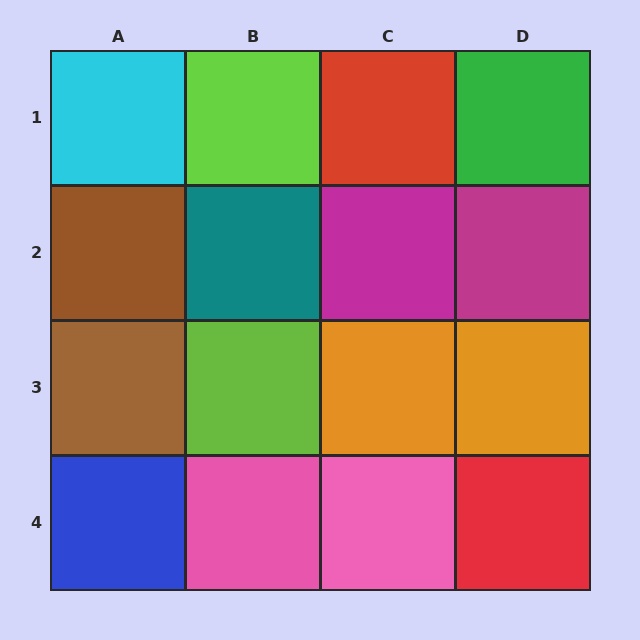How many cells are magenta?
2 cells are magenta.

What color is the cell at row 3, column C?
Orange.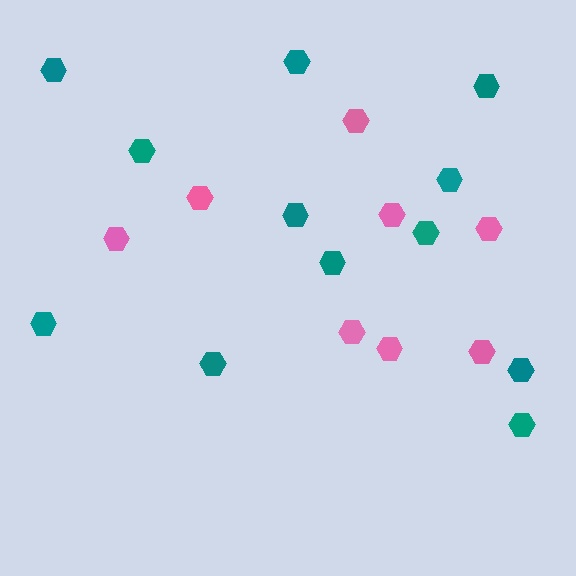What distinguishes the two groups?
There are 2 groups: one group of teal hexagons (12) and one group of pink hexagons (8).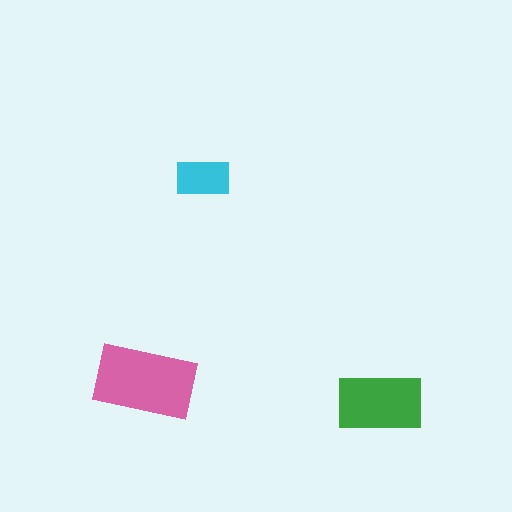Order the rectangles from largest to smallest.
the pink one, the green one, the cyan one.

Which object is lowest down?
The green rectangle is bottommost.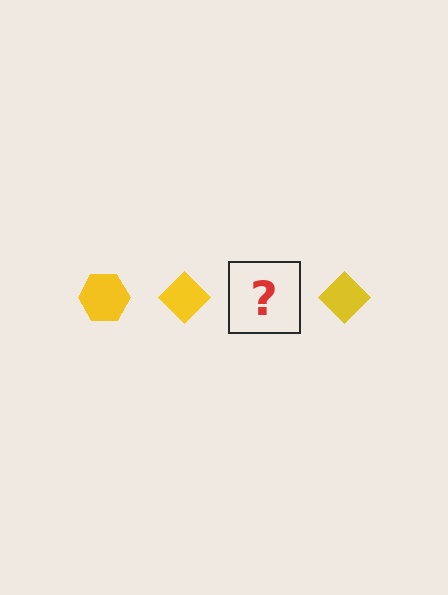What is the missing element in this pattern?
The missing element is a yellow hexagon.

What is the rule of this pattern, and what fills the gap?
The rule is that the pattern cycles through hexagon, diamond shapes in yellow. The gap should be filled with a yellow hexagon.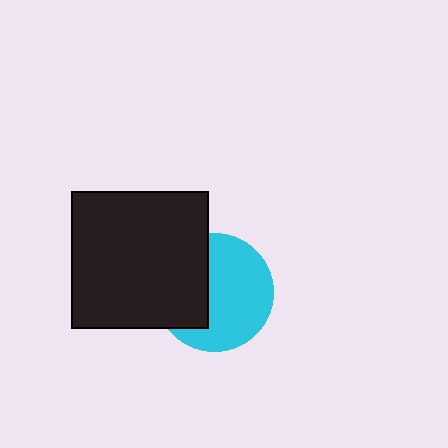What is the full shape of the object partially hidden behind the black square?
The partially hidden object is a cyan circle.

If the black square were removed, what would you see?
You would see the complete cyan circle.